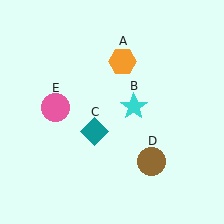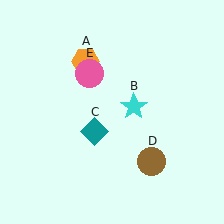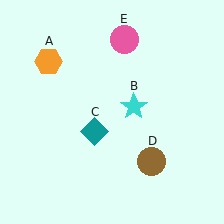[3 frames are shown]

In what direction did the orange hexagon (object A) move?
The orange hexagon (object A) moved left.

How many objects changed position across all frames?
2 objects changed position: orange hexagon (object A), pink circle (object E).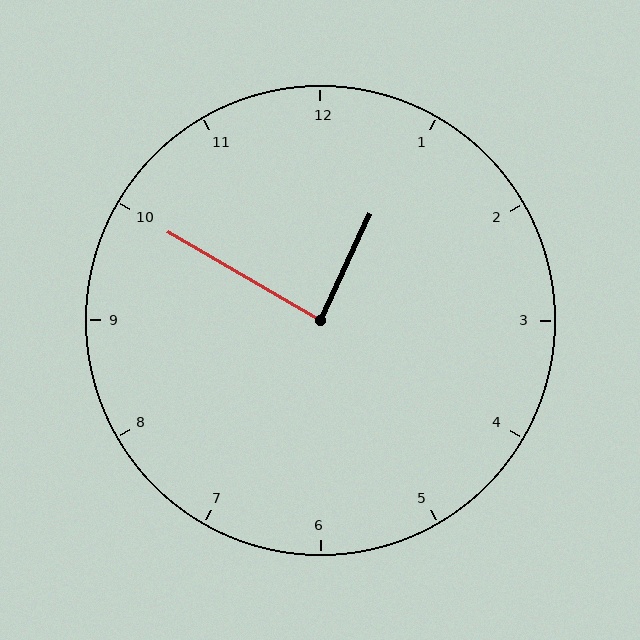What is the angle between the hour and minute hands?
Approximately 85 degrees.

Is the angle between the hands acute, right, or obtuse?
It is right.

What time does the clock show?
12:50.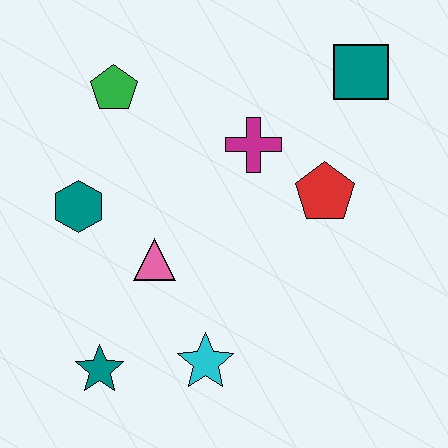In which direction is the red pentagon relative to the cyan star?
The red pentagon is above the cyan star.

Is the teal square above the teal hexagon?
Yes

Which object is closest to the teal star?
The cyan star is closest to the teal star.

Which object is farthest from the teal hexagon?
The teal square is farthest from the teal hexagon.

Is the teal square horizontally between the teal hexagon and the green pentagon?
No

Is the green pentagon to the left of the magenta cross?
Yes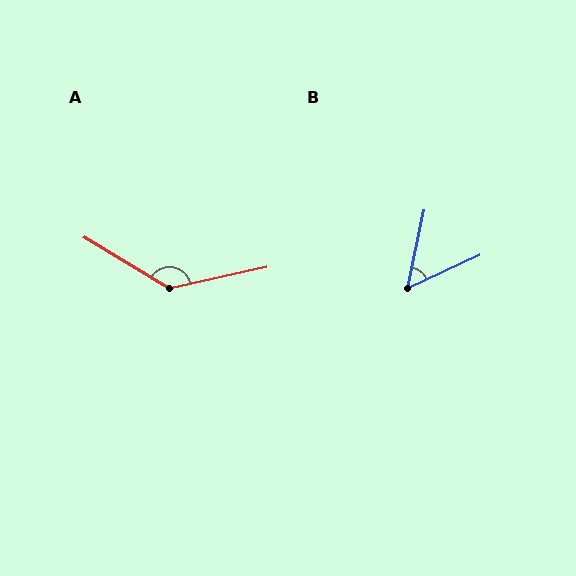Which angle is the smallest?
B, at approximately 53 degrees.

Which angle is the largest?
A, at approximately 136 degrees.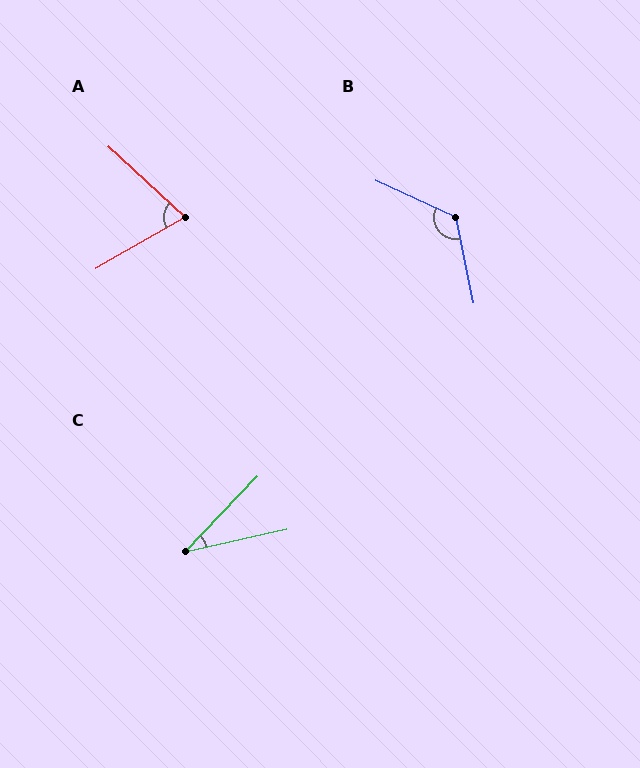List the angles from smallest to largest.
C (34°), A (72°), B (127°).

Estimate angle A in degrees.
Approximately 72 degrees.